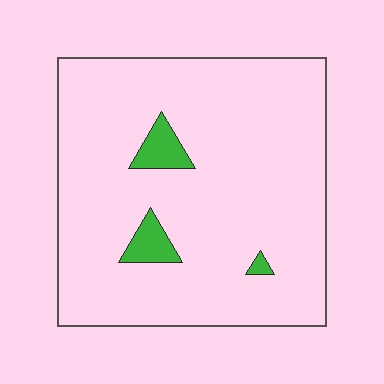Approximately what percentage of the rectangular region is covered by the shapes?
Approximately 5%.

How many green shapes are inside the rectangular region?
3.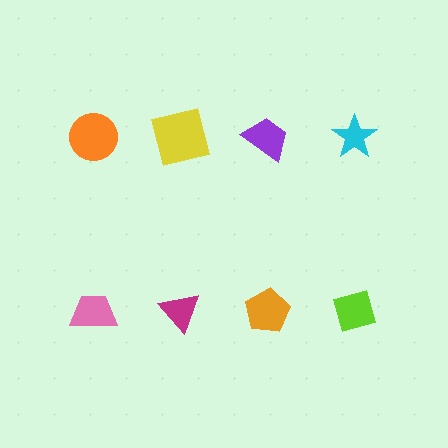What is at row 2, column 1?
A pink trapezoid.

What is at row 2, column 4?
A lime diamond.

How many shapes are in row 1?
4 shapes.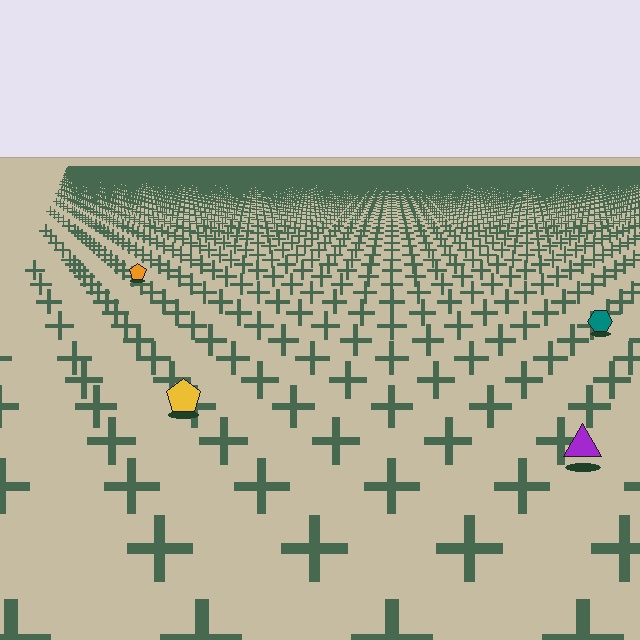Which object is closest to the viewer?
The purple triangle is closest. The texture marks near it are larger and more spread out.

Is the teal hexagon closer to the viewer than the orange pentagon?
Yes. The teal hexagon is closer — you can tell from the texture gradient: the ground texture is coarser near it.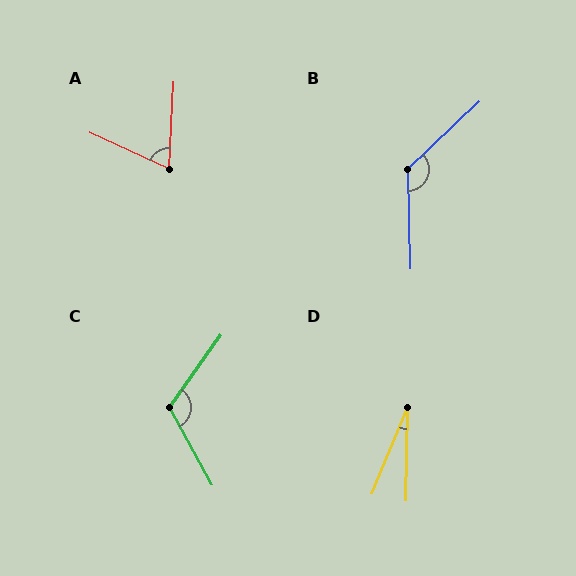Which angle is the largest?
B, at approximately 132 degrees.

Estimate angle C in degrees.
Approximately 116 degrees.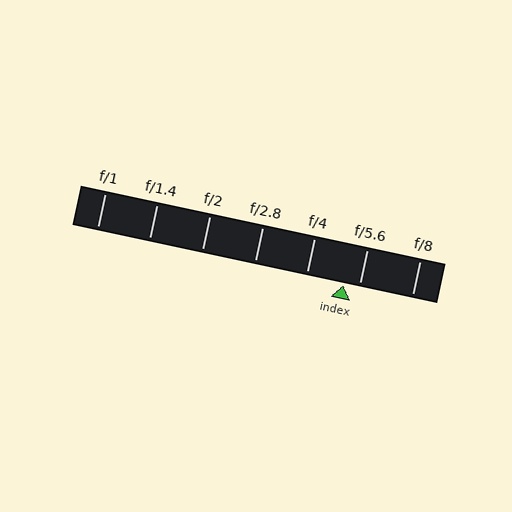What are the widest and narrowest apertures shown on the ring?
The widest aperture shown is f/1 and the narrowest is f/8.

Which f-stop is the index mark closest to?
The index mark is closest to f/5.6.